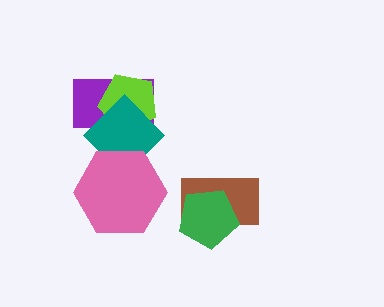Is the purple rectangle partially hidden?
Yes, it is partially covered by another shape.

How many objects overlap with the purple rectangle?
2 objects overlap with the purple rectangle.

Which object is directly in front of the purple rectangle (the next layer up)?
The lime pentagon is directly in front of the purple rectangle.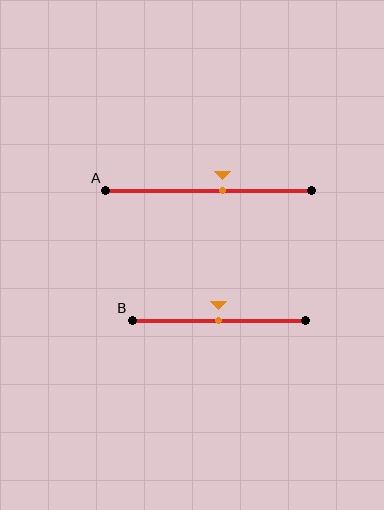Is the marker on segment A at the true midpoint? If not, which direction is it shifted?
No, the marker on segment A is shifted to the right by about 7% of the segment length.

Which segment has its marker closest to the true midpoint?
Segment B has its marker closest to the true midpoint.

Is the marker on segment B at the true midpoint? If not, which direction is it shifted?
Yes, the marker on segment B is at the true midpoint.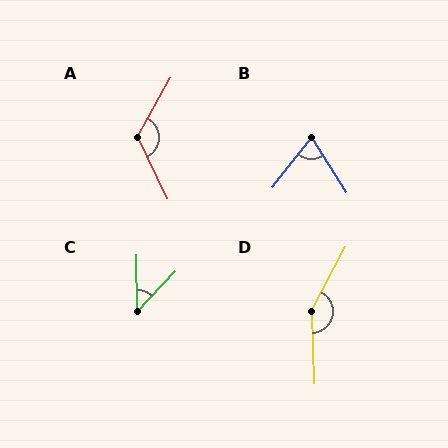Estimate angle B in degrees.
Approximately 70 degrees.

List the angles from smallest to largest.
C (44°), B (70°), A (125°), D (149°).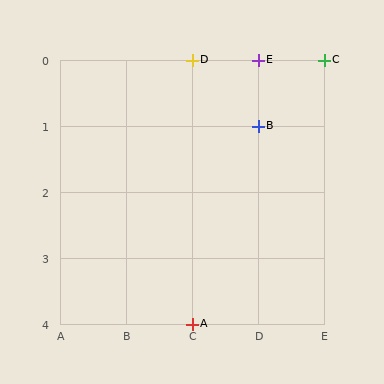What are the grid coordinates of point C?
Point C is at grid coordinates (E, 0).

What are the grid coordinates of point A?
Point A is at grid coordinates (C, 4).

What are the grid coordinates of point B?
Point B is at grid coordinates (D, 1).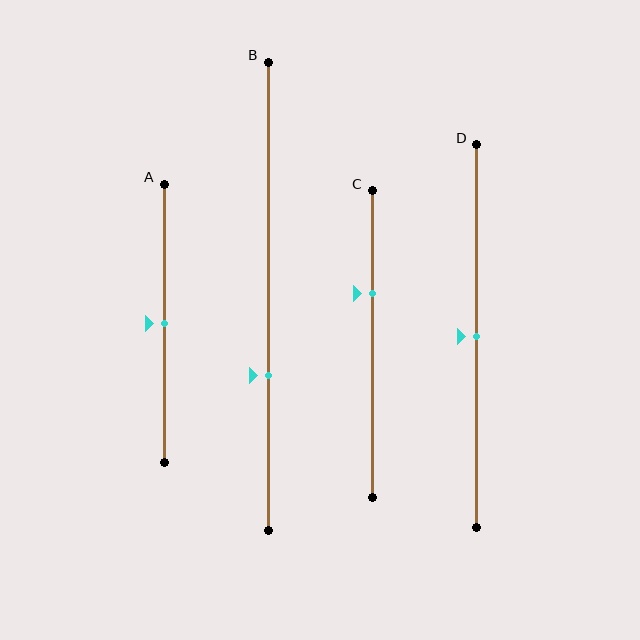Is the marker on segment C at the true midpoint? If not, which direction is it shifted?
No, the marker on segment C is shifted upward by about 17% of the segment length.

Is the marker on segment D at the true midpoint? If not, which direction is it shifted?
Yes, the marker on segment D is at the true midpoint.